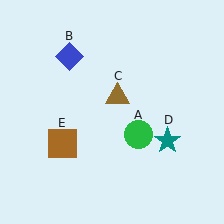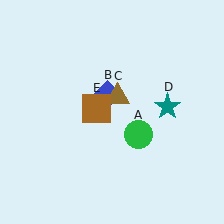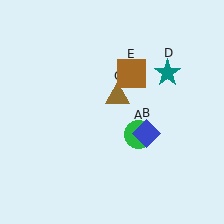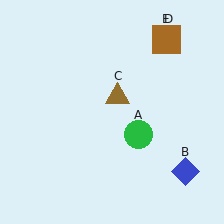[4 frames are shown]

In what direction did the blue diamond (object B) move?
The blue diamond (object B) moved down and to the right.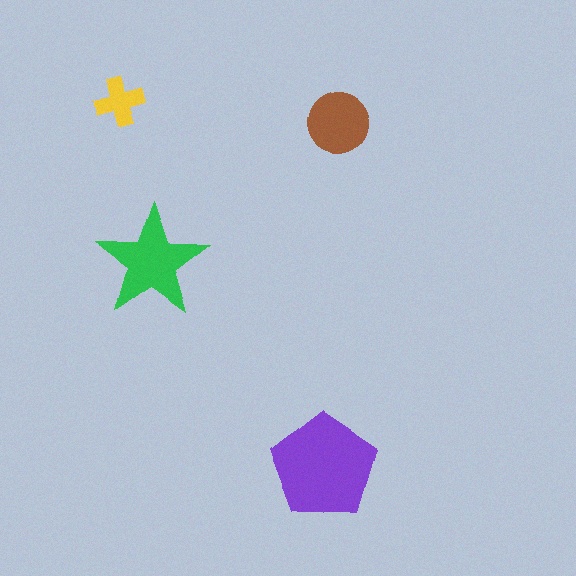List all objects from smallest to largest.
The yellow cross, the brown circle, the green star, the purple pentagon.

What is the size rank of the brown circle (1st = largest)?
3rd.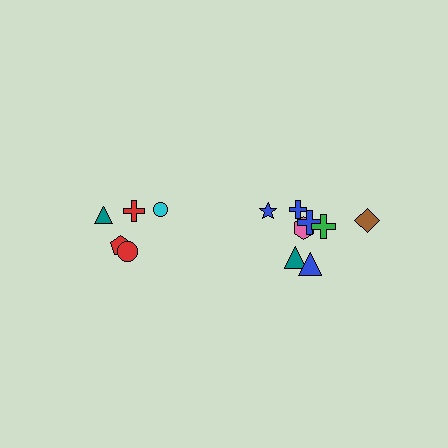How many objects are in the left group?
There are 5 objects.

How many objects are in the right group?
There are 8 objects.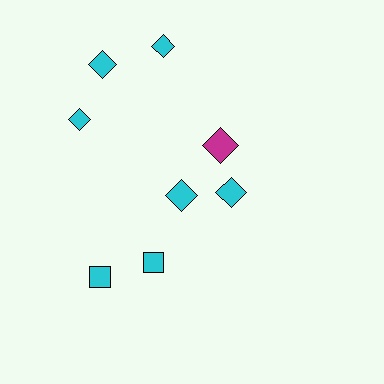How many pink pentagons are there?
There are no pink pentagons.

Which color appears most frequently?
Cyan, with 7 objects.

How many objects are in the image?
There are 8 objects.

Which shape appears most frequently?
Diamond, with 6 objects.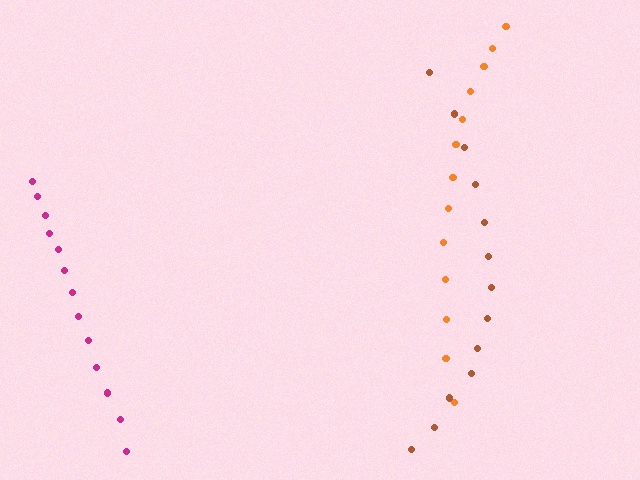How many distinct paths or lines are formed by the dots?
There are 3 distinct paths.